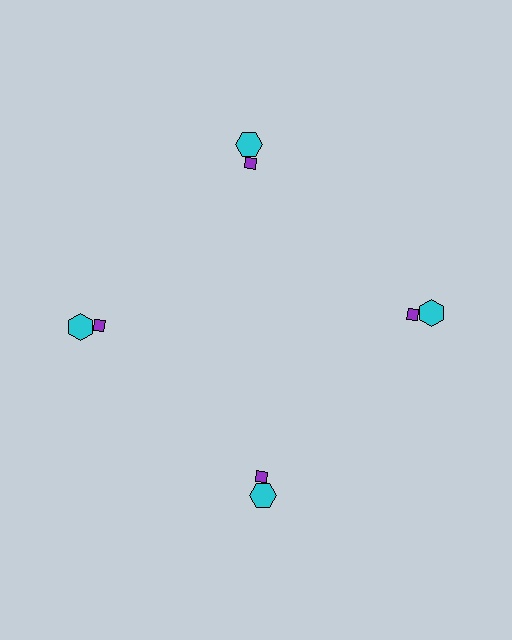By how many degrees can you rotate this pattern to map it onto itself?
The pattern maps onto itself every 90 degrees of rotation.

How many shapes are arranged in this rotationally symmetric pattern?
There are 8 shapes, arranged in 4 groups of 2.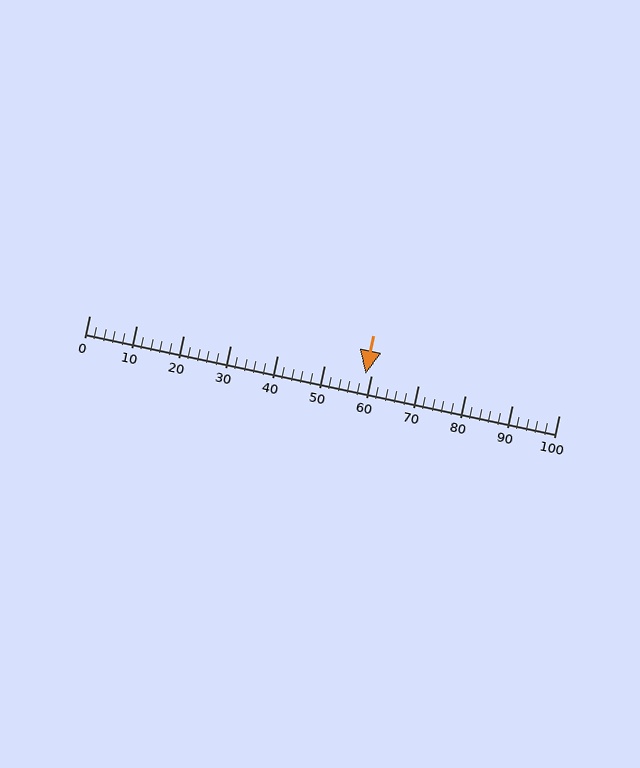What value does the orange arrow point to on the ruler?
The orange arrow points to approximately 59.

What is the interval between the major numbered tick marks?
The major tick marks are spaced 10 units apart.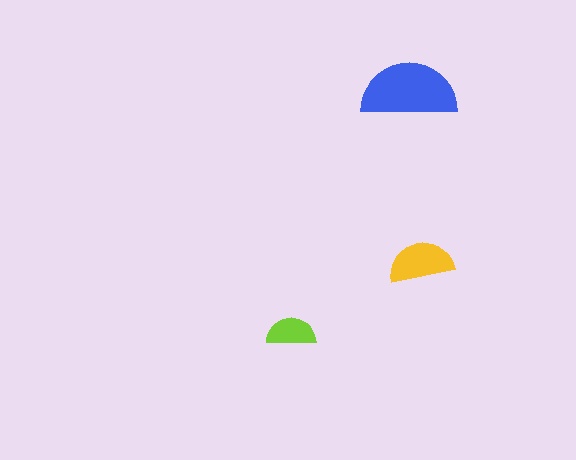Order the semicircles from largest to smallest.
the blue one, the yellow one, the lime one.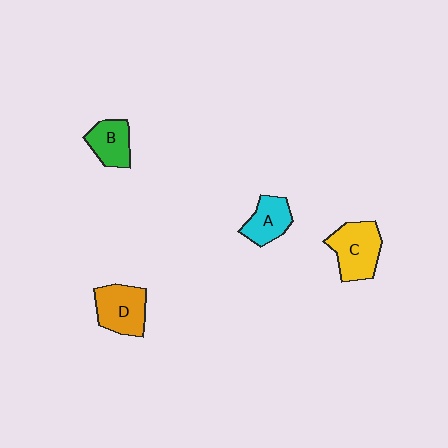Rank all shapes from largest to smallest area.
From largest to smallest: C (yellow), D (orange), A (cyan), B (green).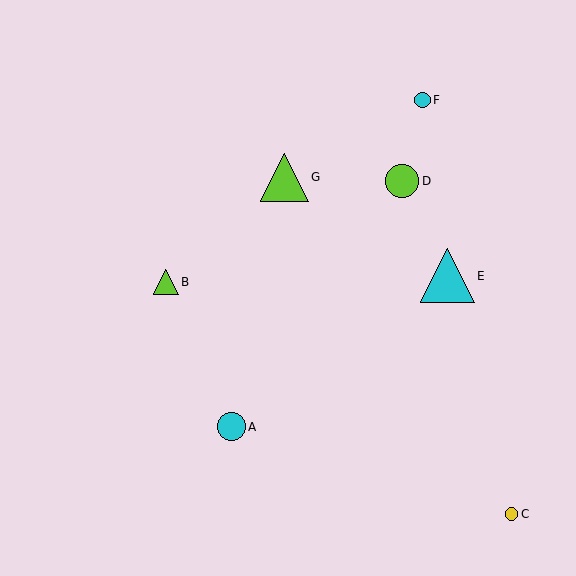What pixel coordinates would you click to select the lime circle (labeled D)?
Click at (402, 181) to select the lime circle D.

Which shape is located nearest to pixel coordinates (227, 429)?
The cyan circle (labeled A) at (232, 427) is nearest to that location.